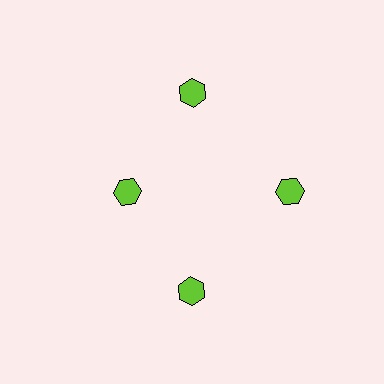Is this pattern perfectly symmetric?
No. The 4 lime hexagons are arranged in a ring, but one element near the 9 o'clock position is pulled inward toward the center, breaking the 4-fold rotational symmetry.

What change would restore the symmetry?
The symmetry would be restored by moving it outward, back onto the ring so that all 4 hexagons sit at equal angles and equal distance from the center.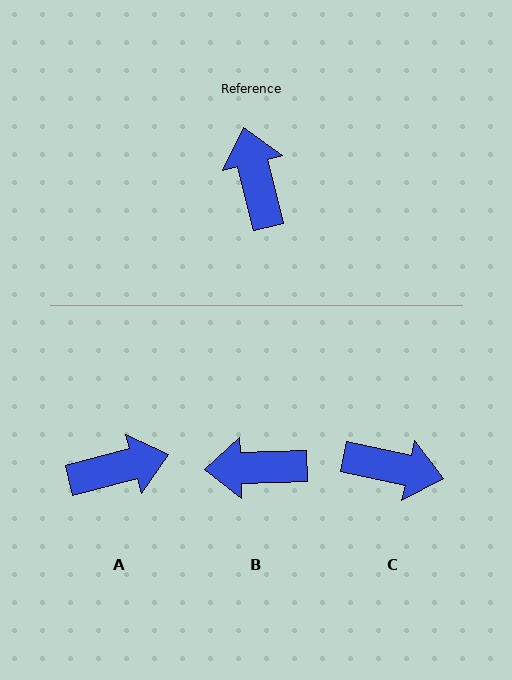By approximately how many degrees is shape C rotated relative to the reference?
Approximately 116 degrees clockwise.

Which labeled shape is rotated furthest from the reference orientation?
C, about 116 degrees away.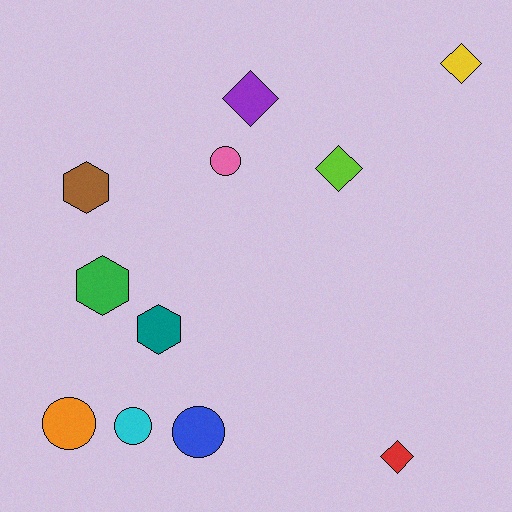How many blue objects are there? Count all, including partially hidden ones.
There is 1 blue object.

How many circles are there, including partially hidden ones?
There are 4 circles.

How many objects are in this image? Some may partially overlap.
There are 11 objects.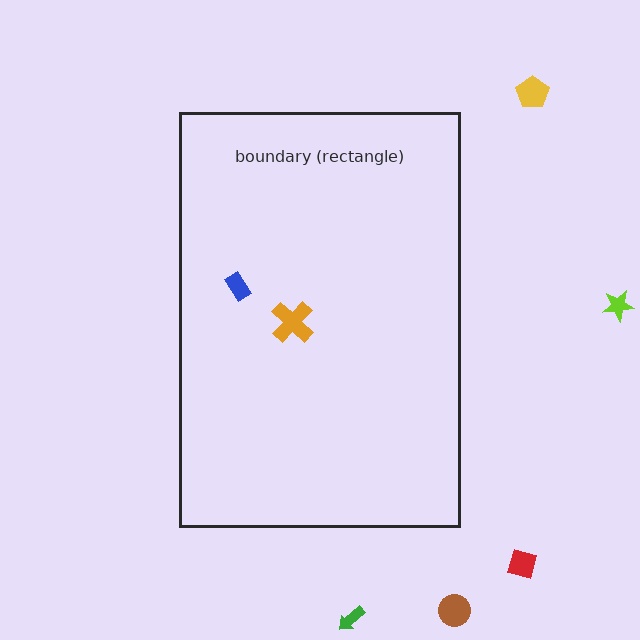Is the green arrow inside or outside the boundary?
Outside.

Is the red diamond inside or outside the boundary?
Outside.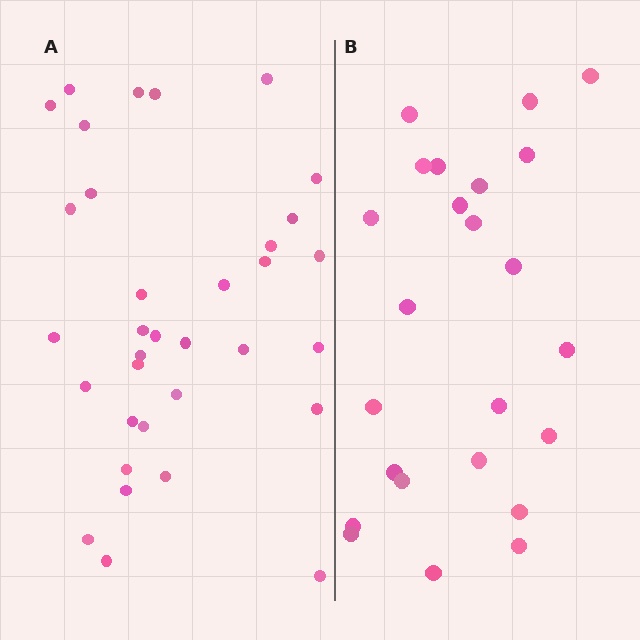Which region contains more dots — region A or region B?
Region A (the left region) has more dots.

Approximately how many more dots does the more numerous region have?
Region A has roughly 10 or so more dots than region B.